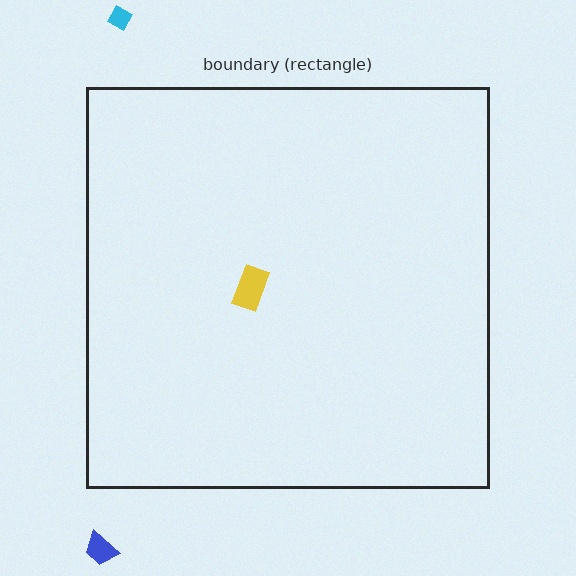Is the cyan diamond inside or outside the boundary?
Outside.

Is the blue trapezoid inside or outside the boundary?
Outside.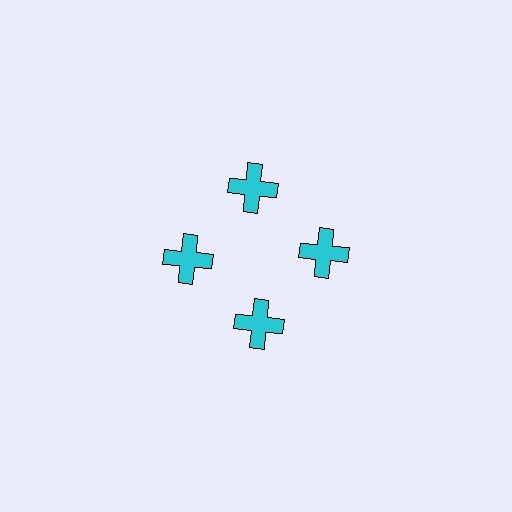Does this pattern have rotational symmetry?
Yes, this pattern has 4-fold rotational symmetry. It looks the same after rotating 90 degrees around the center.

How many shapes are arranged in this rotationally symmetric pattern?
There are 4 shapes, arranged in 4 groups of 1.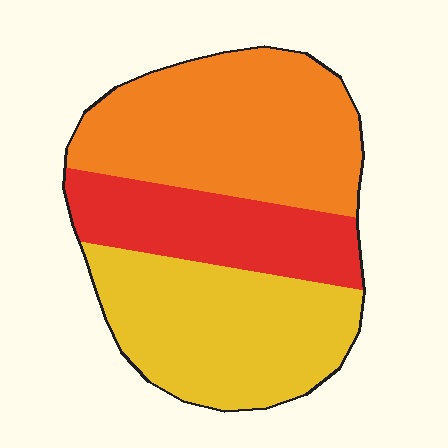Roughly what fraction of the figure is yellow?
Yellow takes up between a quarter and a half of the figure.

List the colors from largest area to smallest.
From largest to smallest: orange, yellow, red.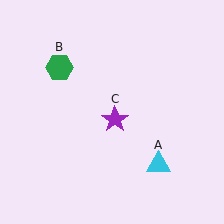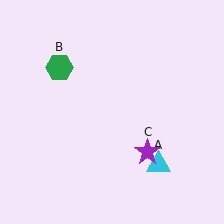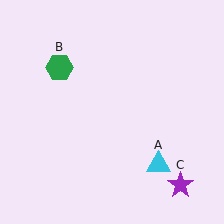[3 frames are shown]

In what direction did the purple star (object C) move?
The purple star (object C) moved down and to the right.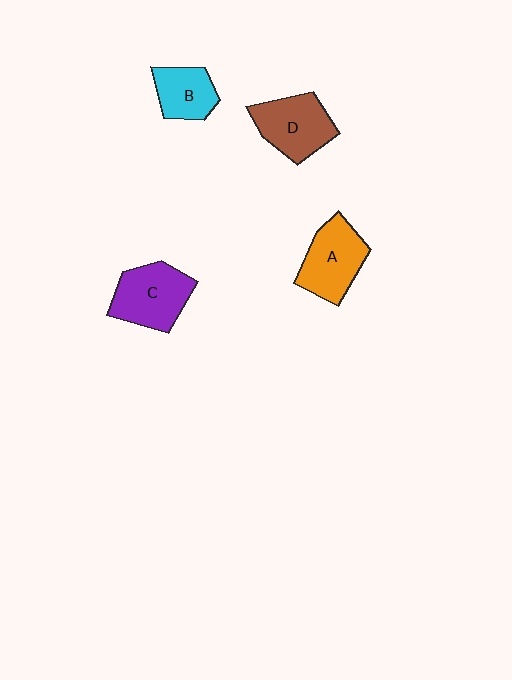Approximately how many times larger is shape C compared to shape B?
Approximately 1.5 times.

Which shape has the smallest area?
Shape B (cyan).